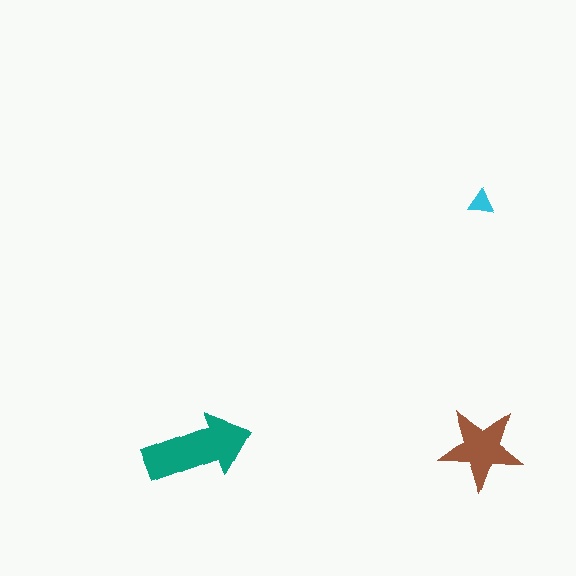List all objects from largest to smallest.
The teal arrow, the brown star, the cyan triangle.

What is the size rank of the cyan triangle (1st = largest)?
3rd.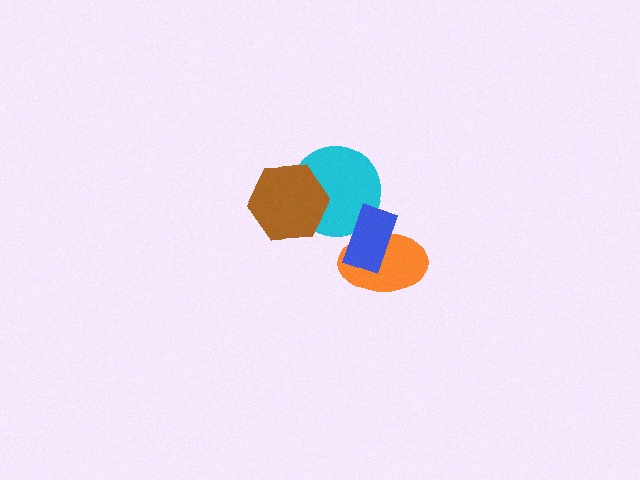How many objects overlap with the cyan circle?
2 objects overlap with the cyan circle.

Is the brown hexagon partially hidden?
No, no other shape covers it.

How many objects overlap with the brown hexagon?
1 object overlaps with the brown hexagon.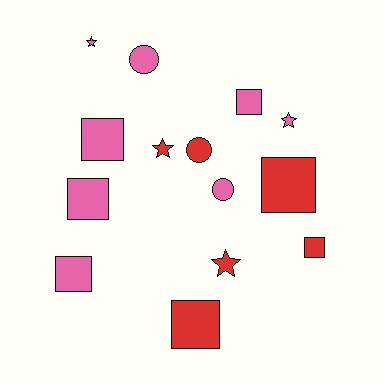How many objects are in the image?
There are 14 objects.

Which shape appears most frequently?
Square, with 7 objects.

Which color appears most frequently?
Pink, with 8 objects.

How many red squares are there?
There are 3 red squares.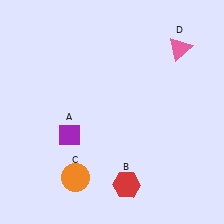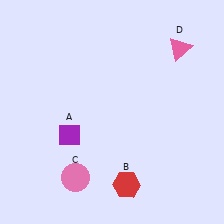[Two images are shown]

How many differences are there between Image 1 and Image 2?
There is 1 difference between the two images.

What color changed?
The circle (C) changed from orange in Image 1 to pink in Image 2.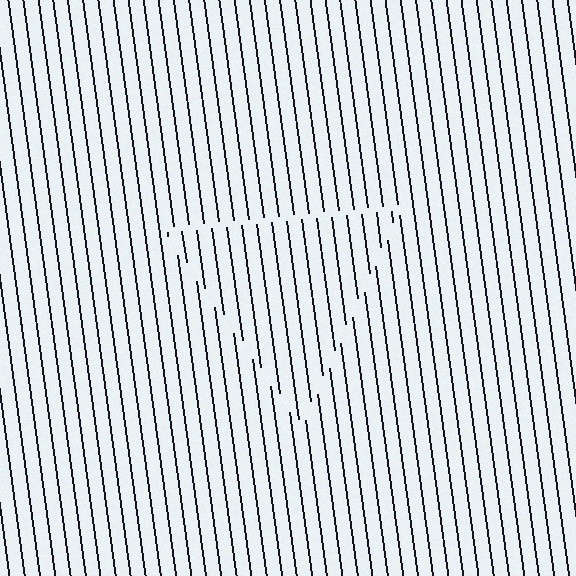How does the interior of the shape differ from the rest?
The interior of the shape contains the same grating, shifted by half a period — the contour is defined by the phase discontinuity where line-ends from the inner and outer gratings abut.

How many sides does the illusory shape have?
3 sides — the line-ends trace a triangle.